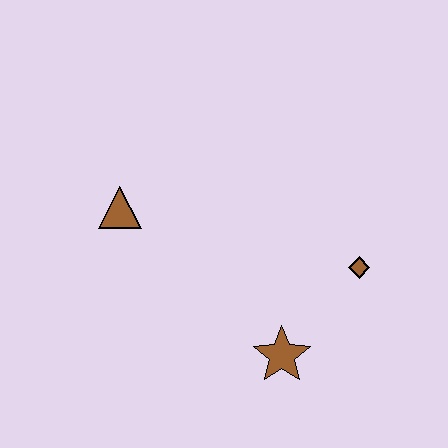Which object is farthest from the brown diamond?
The brown triangle is farthest from the brown diamond.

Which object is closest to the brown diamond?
The brown star is closest to the brown diamond.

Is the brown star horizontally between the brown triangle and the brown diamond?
Yes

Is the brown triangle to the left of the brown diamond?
Yes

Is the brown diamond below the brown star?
No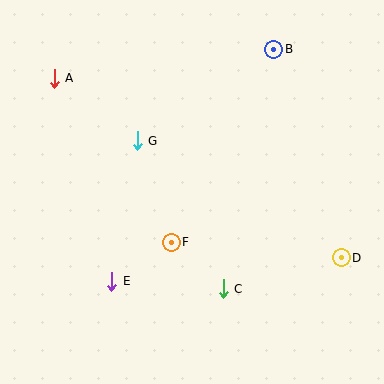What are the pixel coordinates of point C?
Point C is at (223, 289).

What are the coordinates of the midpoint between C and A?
The midpoint between C and A is at (139, 183).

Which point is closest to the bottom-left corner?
Point E is closest to the bottom-left corner.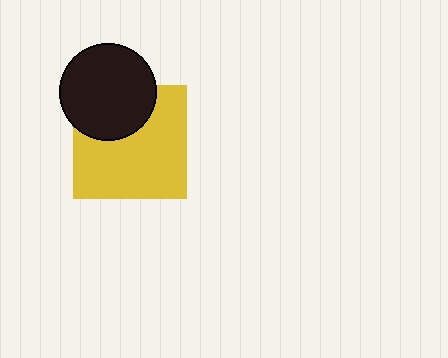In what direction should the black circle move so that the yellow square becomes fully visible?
The black circle should move up. That is the shortest direction to clear the overlap and leave the yellow square fully visible.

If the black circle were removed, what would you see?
You would see the complete yellow square.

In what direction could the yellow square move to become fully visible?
The yellow square could move down. That would shift it out from behind the black circle entirely.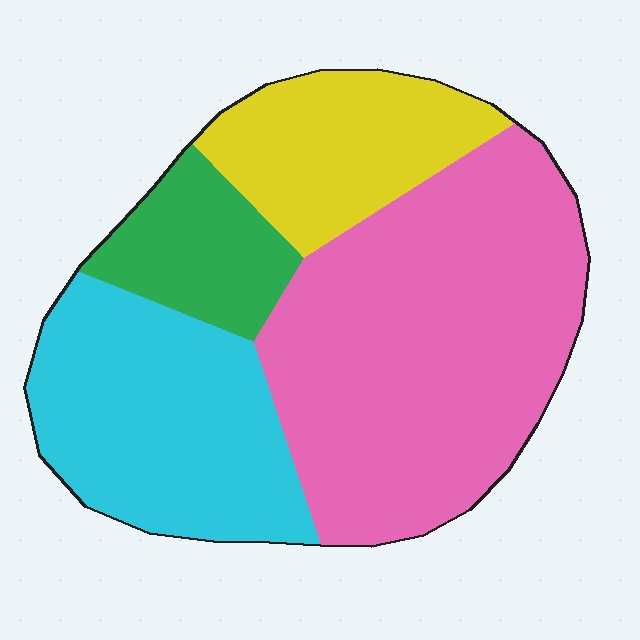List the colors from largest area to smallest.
From largest to smallest: pink, cyan, yellow, green.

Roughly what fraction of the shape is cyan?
Cyan covers around 25% of the shape.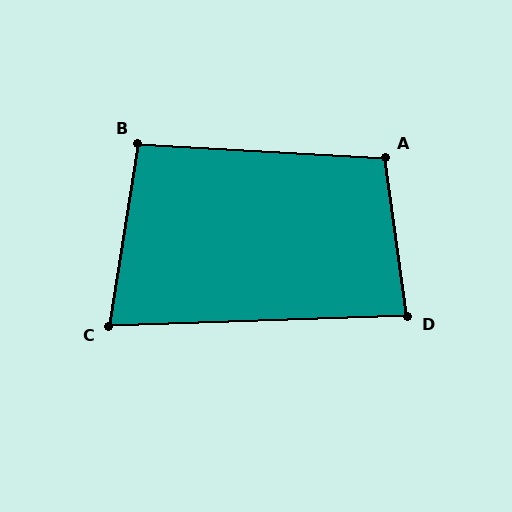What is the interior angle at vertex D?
Approximately 84 degrees (acute).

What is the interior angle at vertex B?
Approximately 96 degrees (obtuse).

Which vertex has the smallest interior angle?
C, at approximately 79 degrees.